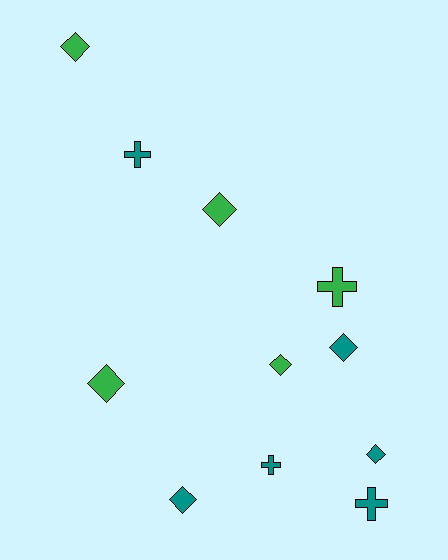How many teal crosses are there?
There are 3 teal crosses.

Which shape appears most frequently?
Diamond, with 7 objects.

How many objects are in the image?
There are 11 objects.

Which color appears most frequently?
Teal, with 6 objects.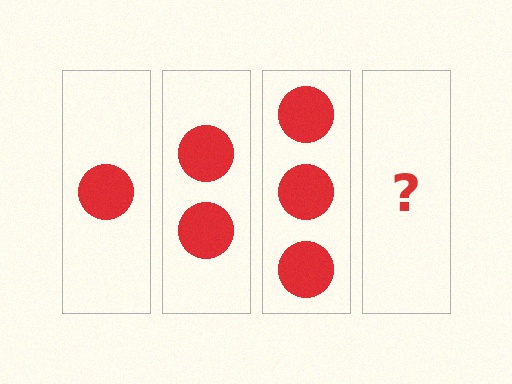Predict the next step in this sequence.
The next step is 4 circles.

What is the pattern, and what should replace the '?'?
The pattern is that each step adds one more circle. The '?' should be 4 circles.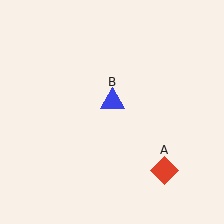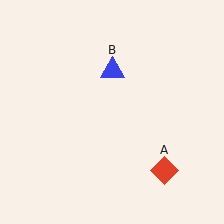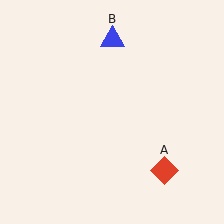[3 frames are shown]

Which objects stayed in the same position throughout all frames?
Red diamond (object A) remained stationary.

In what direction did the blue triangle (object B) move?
The blue triangle (object B) moved up.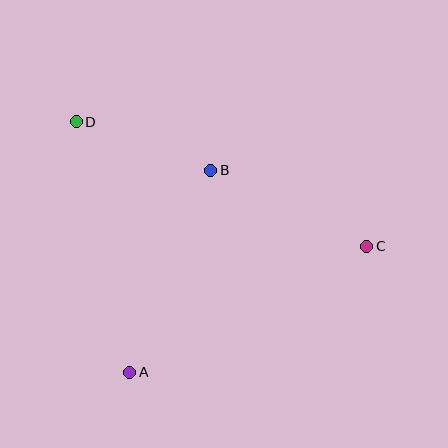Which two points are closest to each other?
Points B and D are closest to each other.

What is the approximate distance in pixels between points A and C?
The distance between A and C is approximately 269 pixels.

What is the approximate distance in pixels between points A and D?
The distance between A and D is approximately 256 pixels.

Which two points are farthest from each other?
Points C and D are farthest from each other.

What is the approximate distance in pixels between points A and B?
The distance between A and B is approximately 218 pixels.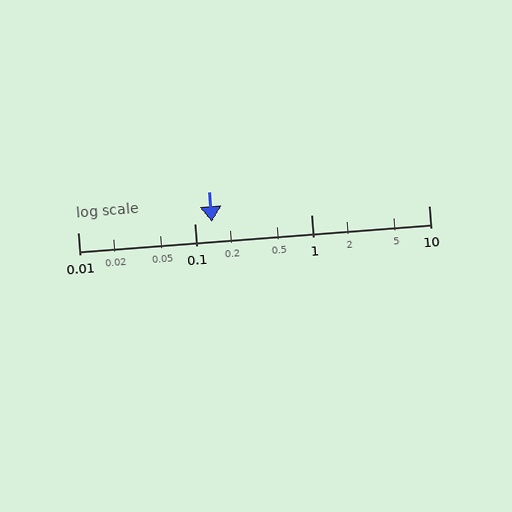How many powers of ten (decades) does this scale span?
The scale spans 3 decades, from 0.01 to 10.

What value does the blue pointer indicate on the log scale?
The pointer indicates approximately 0.14.